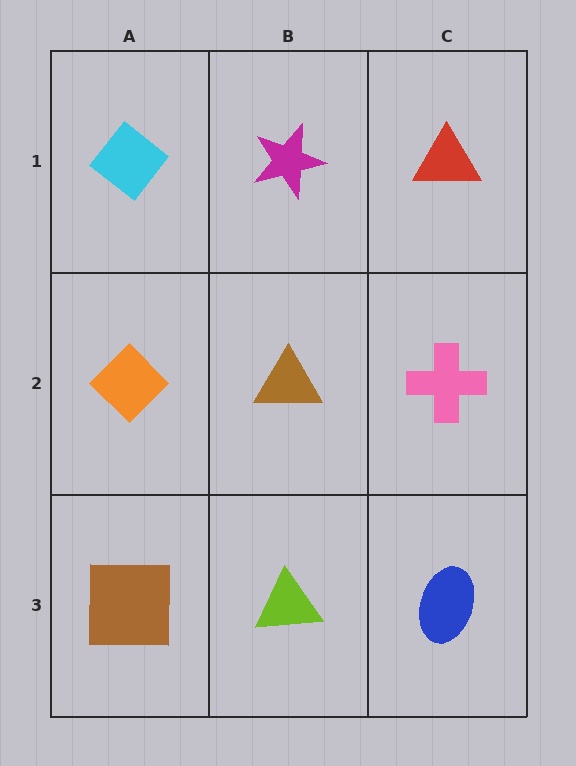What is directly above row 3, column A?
An orange diamond.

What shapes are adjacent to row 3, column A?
An orange diamond (row 2, column A), a lime triangle (row 3, column B).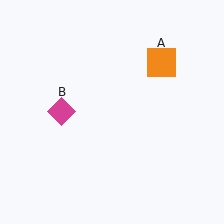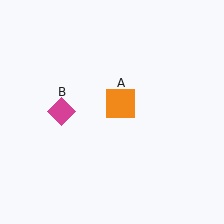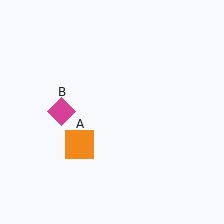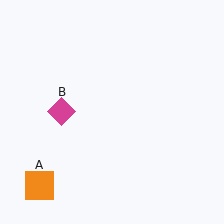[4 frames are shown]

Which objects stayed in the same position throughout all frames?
Magenta diamond (object B) remained stationary.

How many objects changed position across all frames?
1 object changed position: orange square (object A).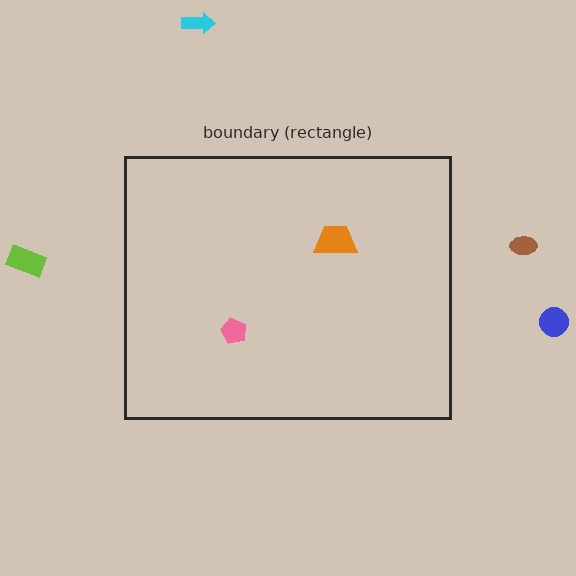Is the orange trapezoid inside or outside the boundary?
Inside.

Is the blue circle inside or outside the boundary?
Outside.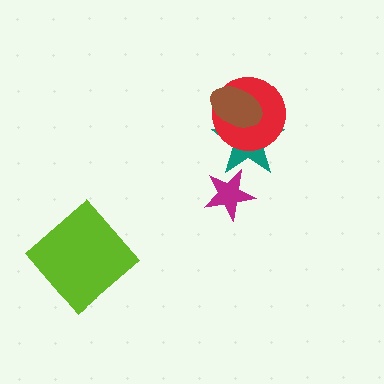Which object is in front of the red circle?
The brown ellipse is in front of the red circle.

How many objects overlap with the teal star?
3 objects overlap with the teal star.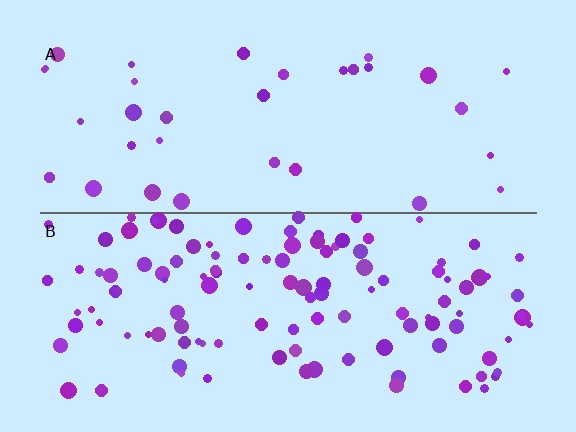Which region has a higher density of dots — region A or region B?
B (the bottom).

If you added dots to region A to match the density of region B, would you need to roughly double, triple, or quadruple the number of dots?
Approximately quadruple.